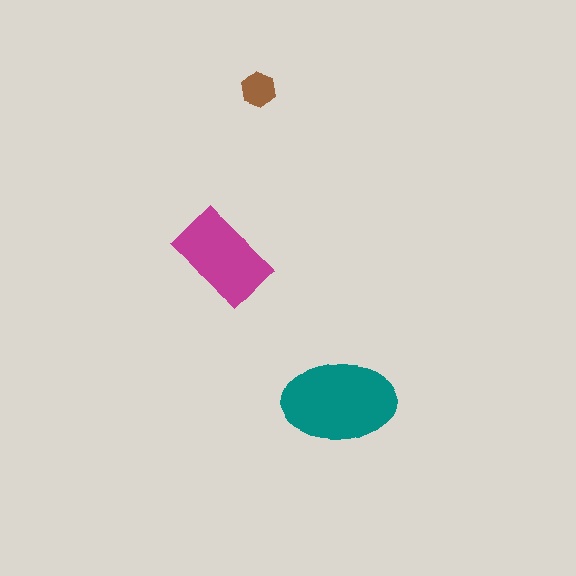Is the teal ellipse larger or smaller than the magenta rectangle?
Larger.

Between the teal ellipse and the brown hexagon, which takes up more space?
The teal ellipse.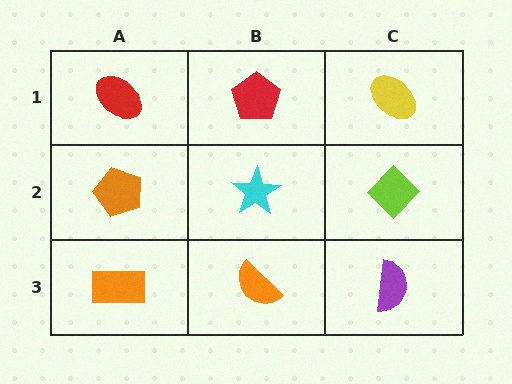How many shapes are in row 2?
3 shapes.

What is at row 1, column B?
A red pentagon.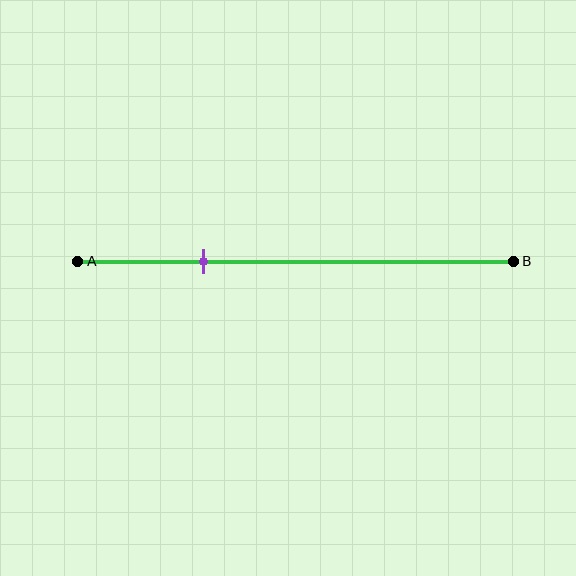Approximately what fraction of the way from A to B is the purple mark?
The purple mark is approximately 30% of the way from A to B.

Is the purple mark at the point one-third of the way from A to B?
No, the mark is at about 30% from A, not at the 33% one-third point.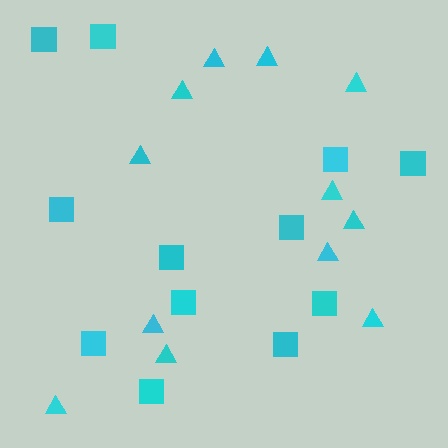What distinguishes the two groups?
There are 2 groups: one group of triangles (12) and one group of squares (12).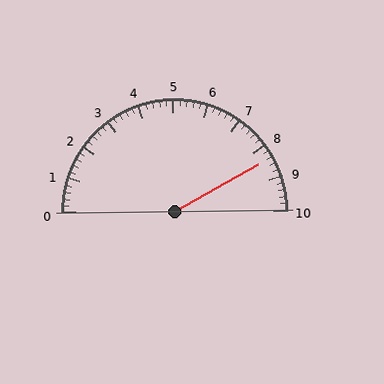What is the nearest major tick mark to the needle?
The nearest major tick mark is 8.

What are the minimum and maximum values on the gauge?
The gauge ranges from 0 to 10.